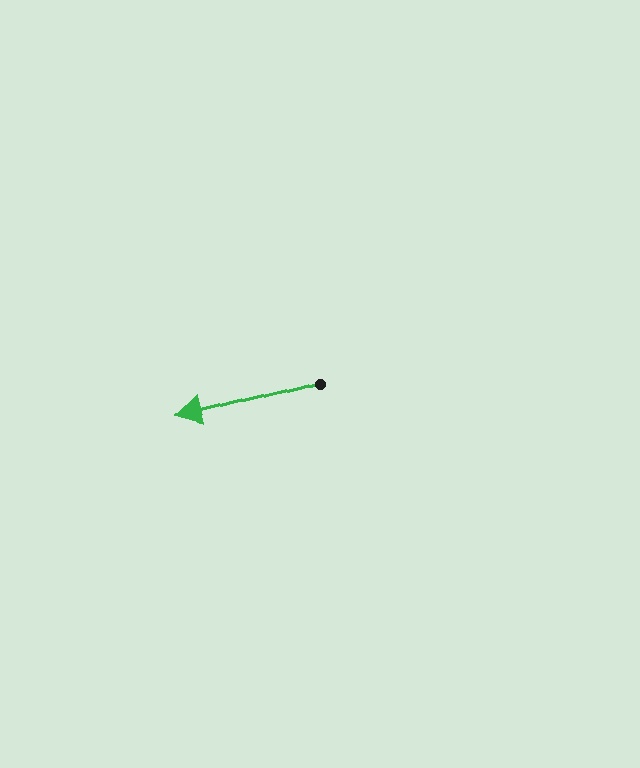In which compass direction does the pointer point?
West.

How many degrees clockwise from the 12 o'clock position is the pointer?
Approximately 255 degrees.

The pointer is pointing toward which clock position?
Roughly 9 o'clock.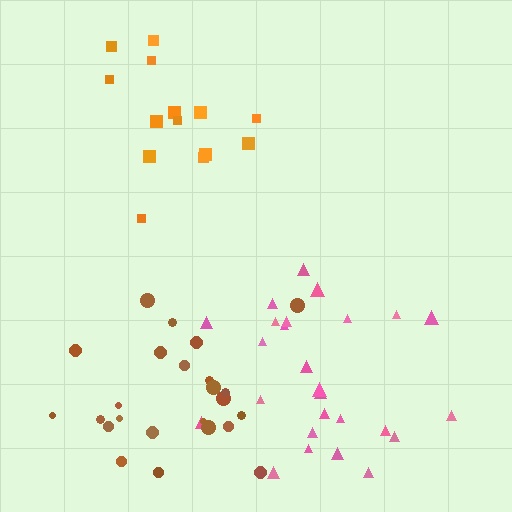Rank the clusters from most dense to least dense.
orange, brown, pink.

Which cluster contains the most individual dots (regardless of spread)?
Pink (26).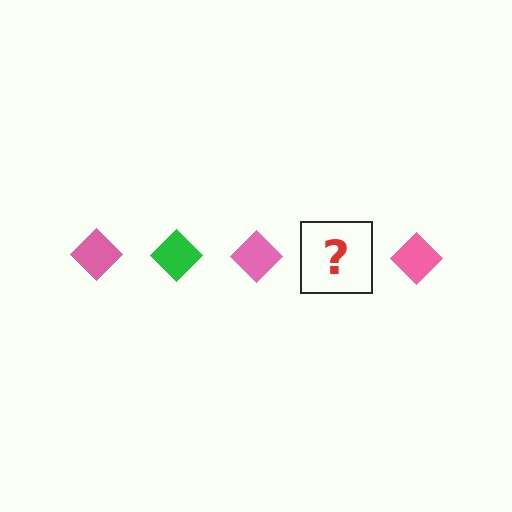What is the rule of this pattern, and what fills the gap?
The rule is that the pattern cycles through pink, green diamonds. The gap should be filled with a green diamond.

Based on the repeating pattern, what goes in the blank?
The blank should be a green diamond.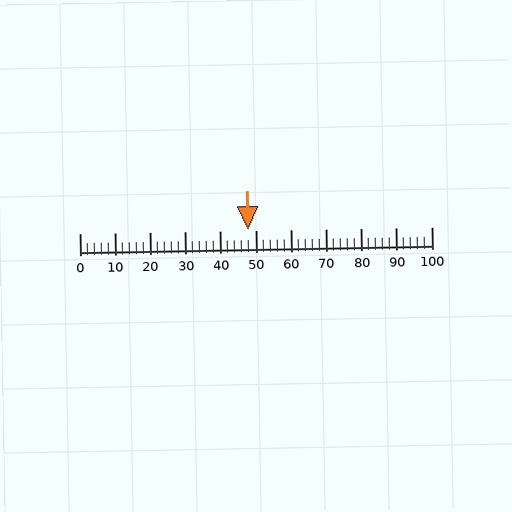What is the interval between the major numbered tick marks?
The major tick marks are spaced 10 units apart.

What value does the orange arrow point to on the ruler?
The orange arrow points to approximately 48.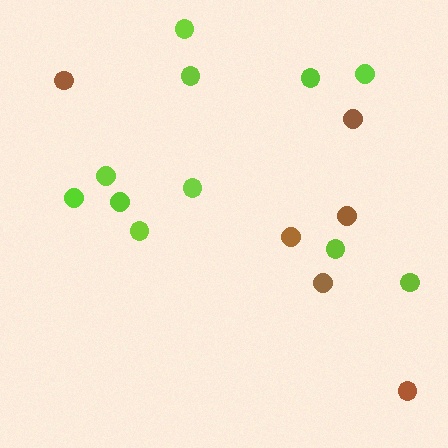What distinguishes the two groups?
There are 2 groups: one group of brown circles (6) and one group of lime circles (11).